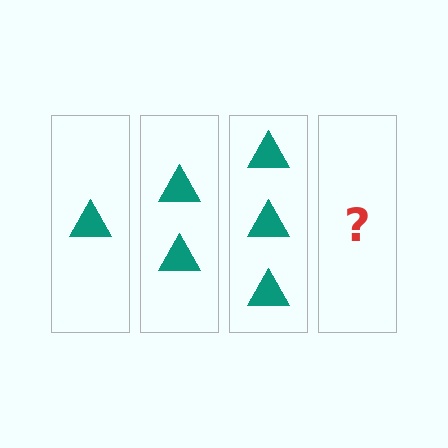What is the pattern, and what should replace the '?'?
The pattern is that each step adds one more triangle. The '?' should be 4 triangles.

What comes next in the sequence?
The next element should be 4 triangles.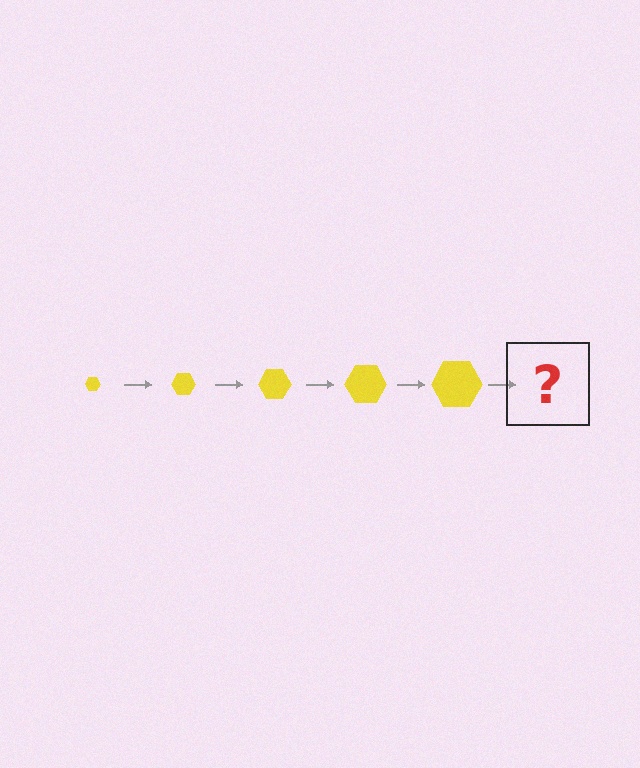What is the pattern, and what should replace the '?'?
The pattern is that the hexagon gets progressively larger each step. The '?' should be a yellow hexagon, larger than the previous one.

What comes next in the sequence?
The next element should be a yellow hexagon, larger than the previous one.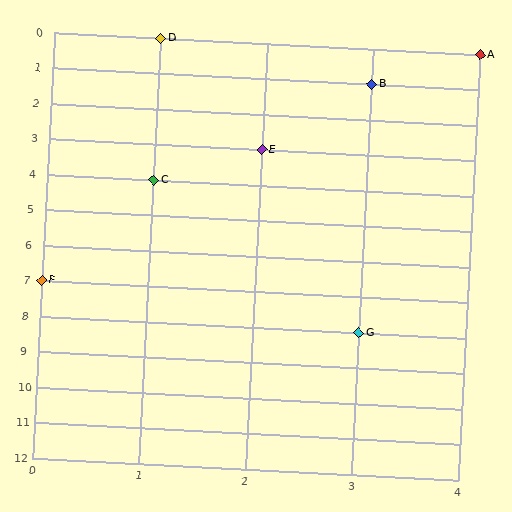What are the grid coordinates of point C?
Point C is at grid coordinates (1, 4).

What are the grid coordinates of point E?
Point E is at grid coordinates (2, 3).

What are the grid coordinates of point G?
Point G is at grid coordinates (3, 8).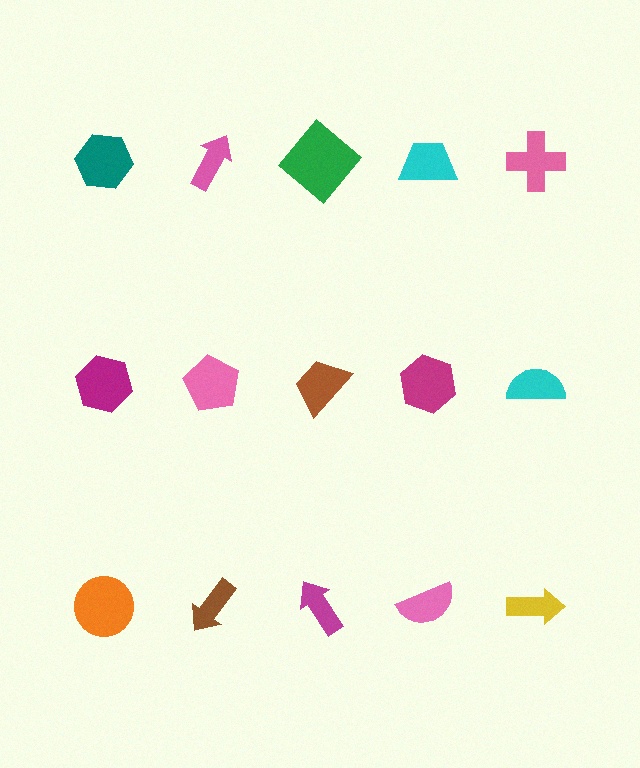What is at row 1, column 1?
A teal hexagon.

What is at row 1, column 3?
A green diamond.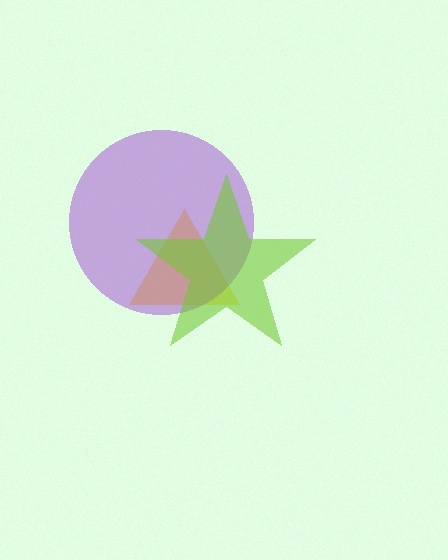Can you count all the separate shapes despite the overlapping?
Yes, there are 3 separate shapes.